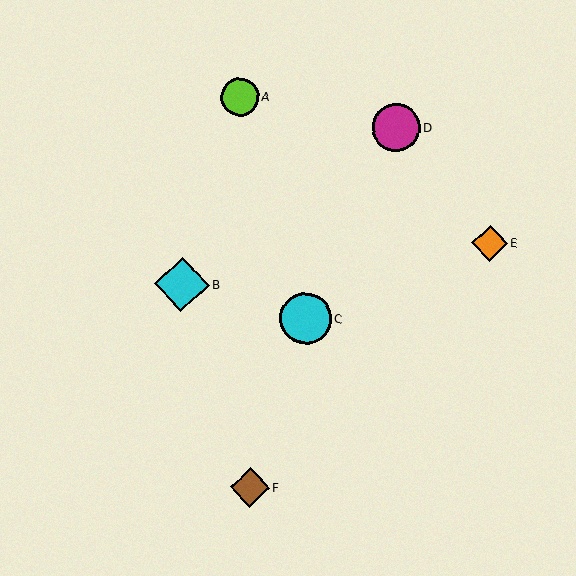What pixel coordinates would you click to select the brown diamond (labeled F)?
Click at (250, 487) to select the brown diamond F.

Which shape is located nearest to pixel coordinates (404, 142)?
The magenta circle (labeled D) at (396, 127) is nearest to that location.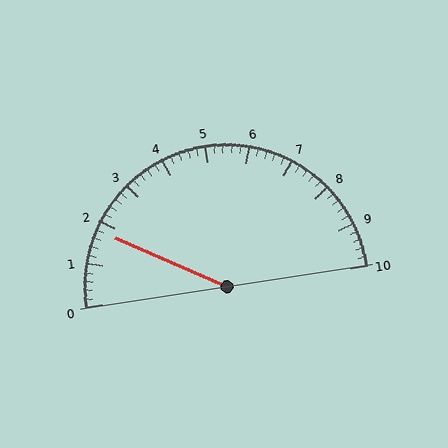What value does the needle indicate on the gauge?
The needle indicates approximately 1.8.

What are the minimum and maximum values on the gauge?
The gauge ranges from 0 to 10.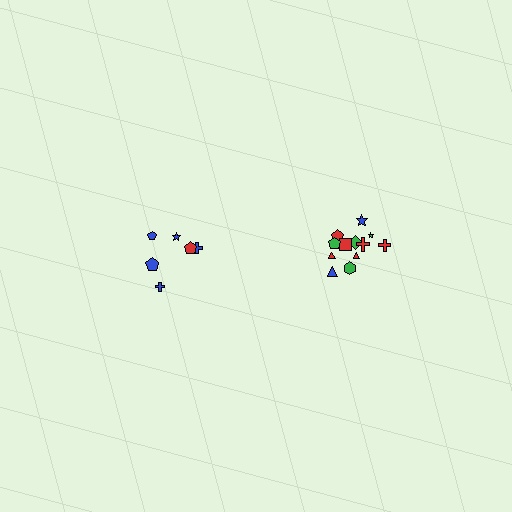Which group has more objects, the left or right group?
The right group.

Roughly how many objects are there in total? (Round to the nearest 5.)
Roughly 20 objects in total.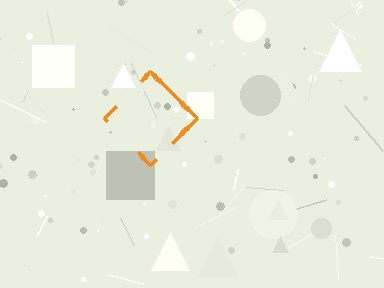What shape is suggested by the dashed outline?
The dashed outline suggests a diamond.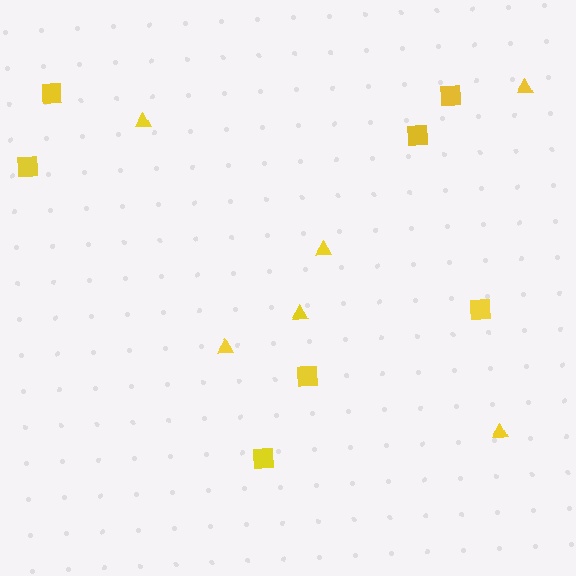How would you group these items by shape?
There are 2 groups: one group of triangles (6) and one group of squares (7).